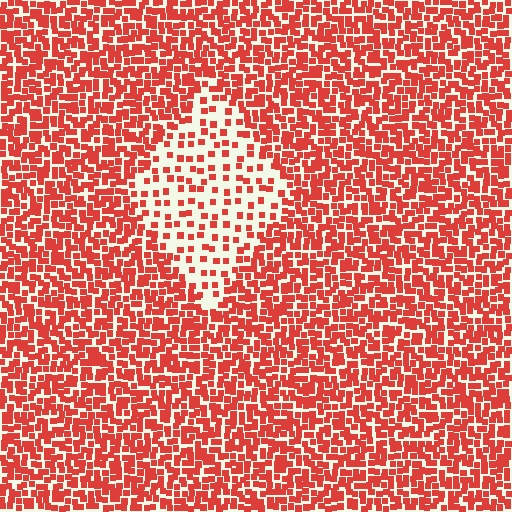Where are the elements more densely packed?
The elements are more densely packed outside the diamond boundary.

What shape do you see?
I see a diamond.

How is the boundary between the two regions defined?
The boundary is defined by a change in element density (approximately 2.6x ratio). All elements are the same color, size, and shape.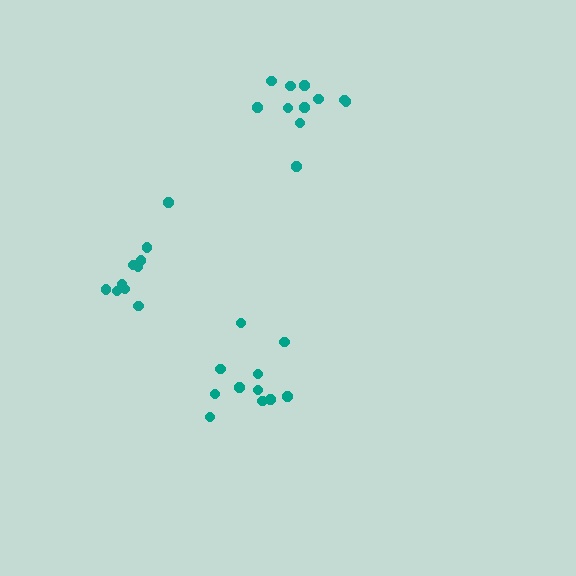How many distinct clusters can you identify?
There are 3 distinct clusters.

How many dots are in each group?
Group 1: 11 dots, Group 2: 10 dots, Group 3: 11 dots (32 total).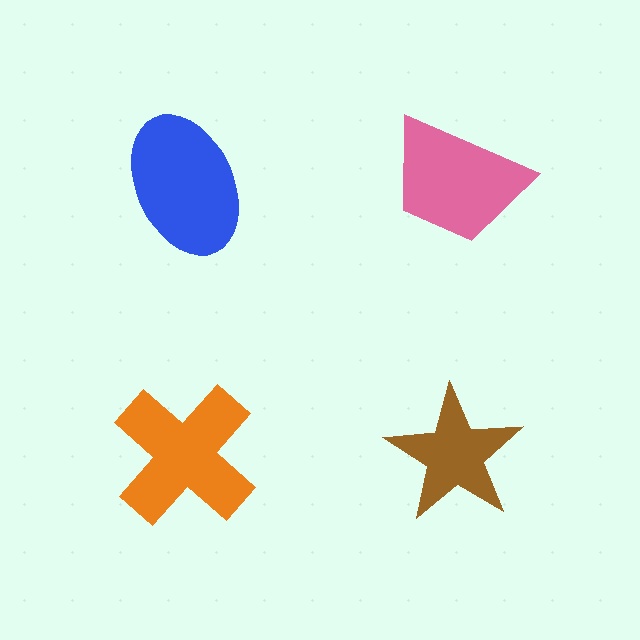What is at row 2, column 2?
A brown star.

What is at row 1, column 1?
A blue ellipse.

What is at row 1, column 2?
A pink trapezoid.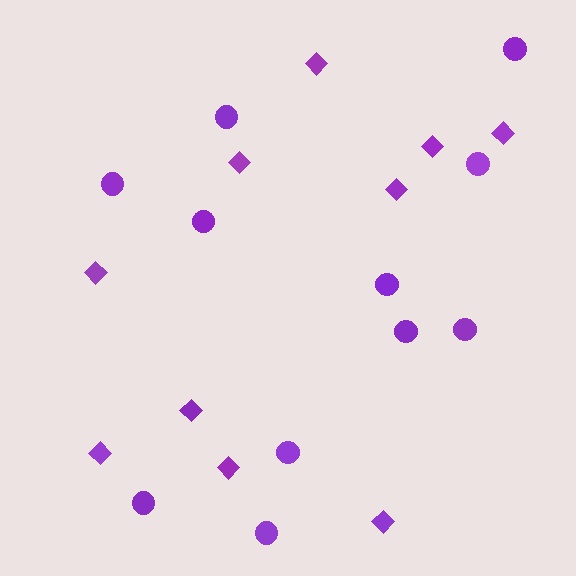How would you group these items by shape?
There are 2 groups: one group of diamonds (10) and one group of circles (11).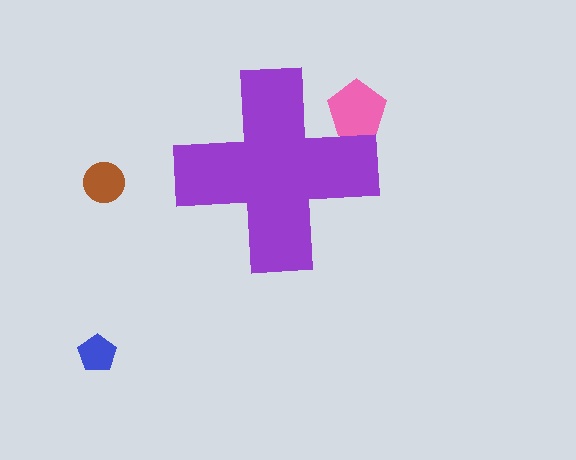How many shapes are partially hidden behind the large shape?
1 shape is partially hidden.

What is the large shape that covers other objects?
A purple cross.